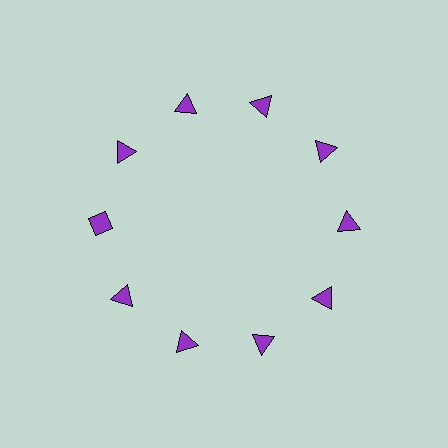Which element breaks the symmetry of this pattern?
The purple diamond at roughly the 9 o'clock position breaks the symmetry. All other shapes are purple triangles.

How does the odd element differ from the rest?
It has a different shape: diamond instead of triangle.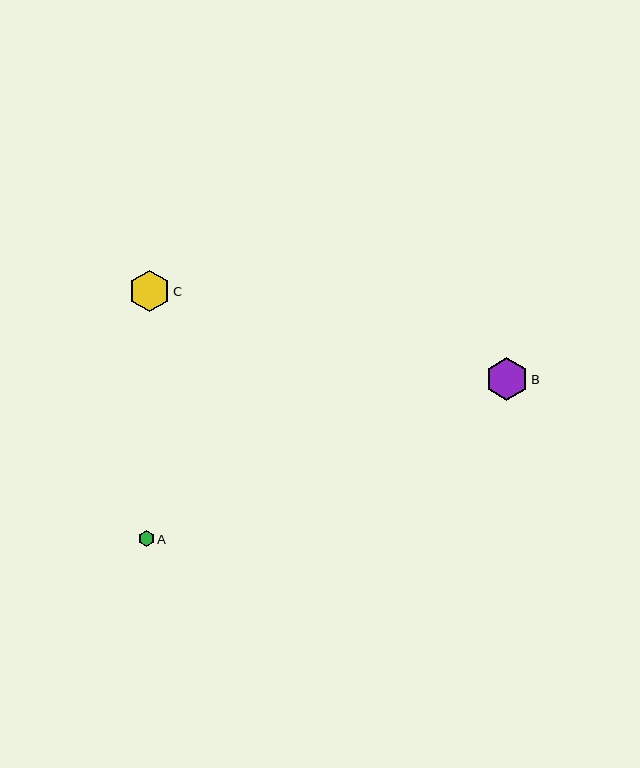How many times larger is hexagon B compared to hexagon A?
Hexagon B is approximately 2.7 times the size of hexagon A.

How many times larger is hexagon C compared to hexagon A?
Hexagon C is approximately 2.6 times the size of hexagon A.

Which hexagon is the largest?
Hexagon B is the largest with a size of approximately 43 pixels.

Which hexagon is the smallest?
Hexagon A is the smallest with a size of approximately 16 pixels.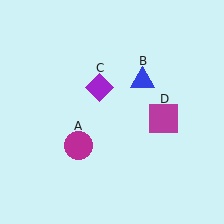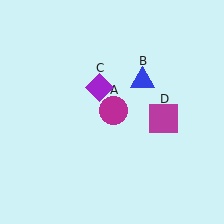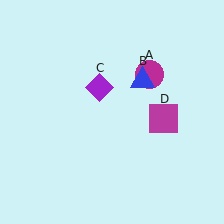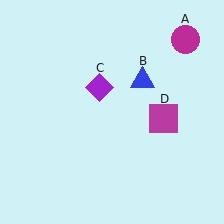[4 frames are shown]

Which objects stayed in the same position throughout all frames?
Blue triangle (object B) and purple diamond (object C) and magenta square (object D) remained stationary.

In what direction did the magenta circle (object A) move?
The magenta circle (object A) moved up and to the right.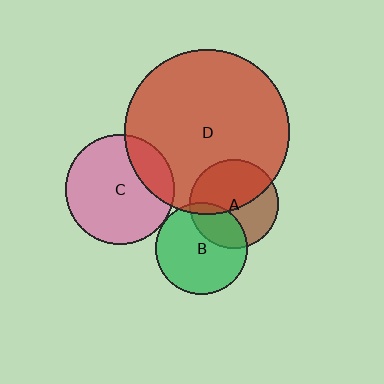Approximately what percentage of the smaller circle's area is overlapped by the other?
Approximately 50%.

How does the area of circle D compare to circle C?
Approximately 2.3 times.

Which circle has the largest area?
Circle D (red).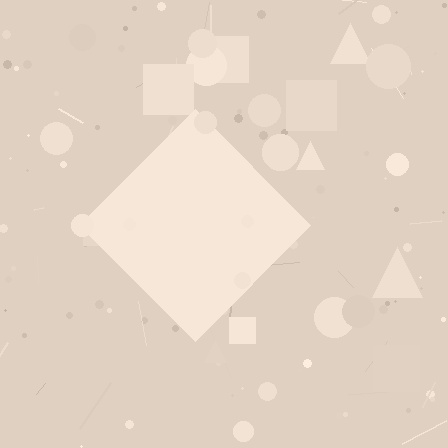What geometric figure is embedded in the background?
A diamond is embedded in the background.